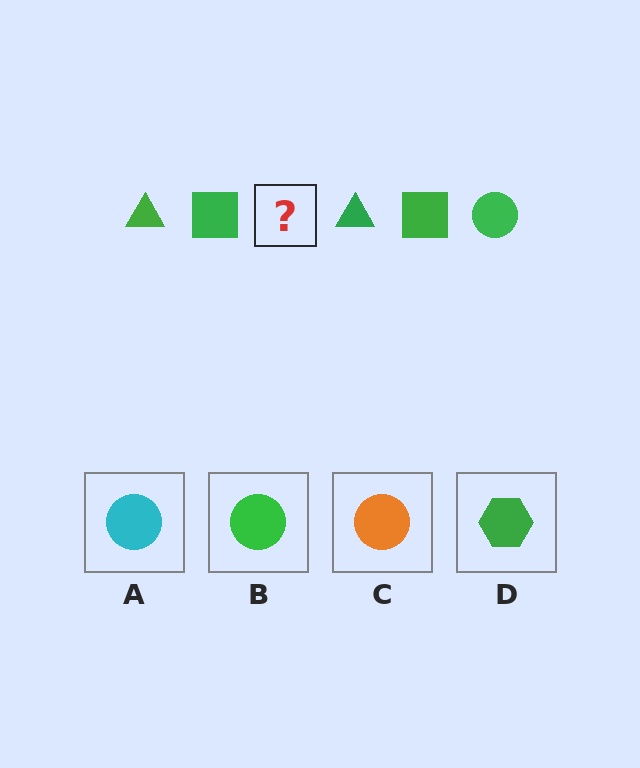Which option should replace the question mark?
Option B.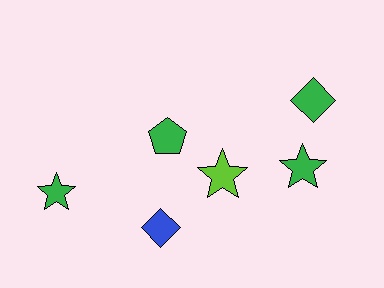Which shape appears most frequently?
Star, with 3 objects.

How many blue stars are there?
There are no blue stars.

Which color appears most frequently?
Green, with 4 objects.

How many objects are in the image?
There are 6 objects.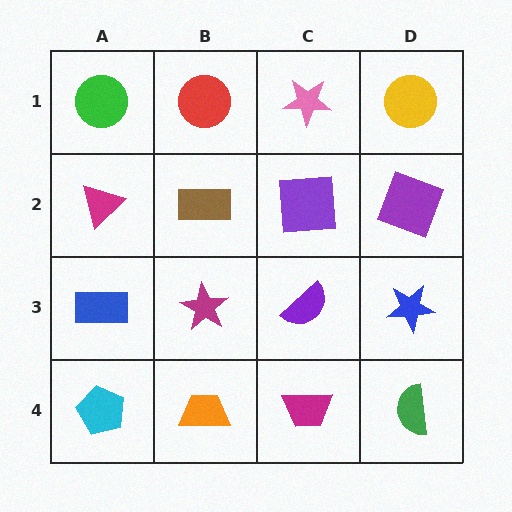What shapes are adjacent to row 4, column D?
A blue star (row 3, column D), a magenta trapezoid (row 4, column C).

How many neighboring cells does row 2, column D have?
3.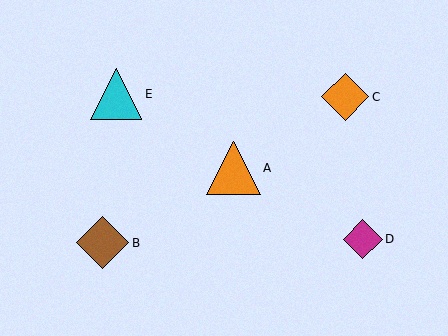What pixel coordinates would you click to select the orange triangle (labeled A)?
Click at (234, 168) to select the orange triangle A.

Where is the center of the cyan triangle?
The center of the cyan triangle is at (116, 94).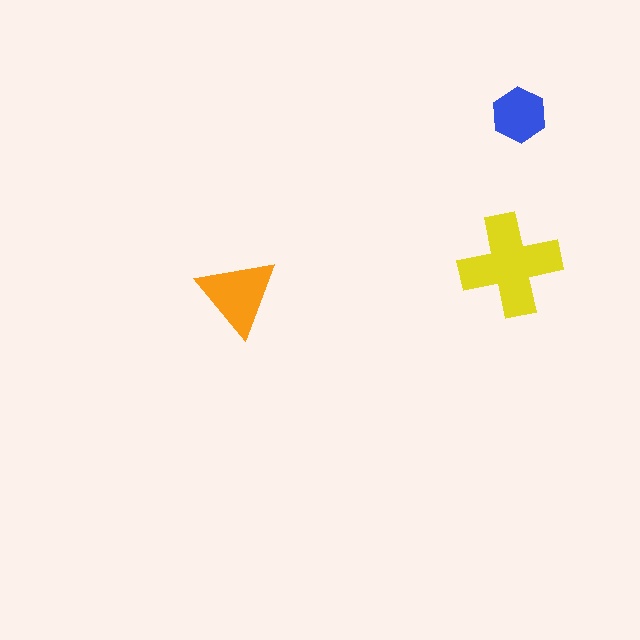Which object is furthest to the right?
The blue hexagon is rightmost.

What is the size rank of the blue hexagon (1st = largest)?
3rd.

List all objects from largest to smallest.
The yellow cross, the orange triangle, the blue hexagon.